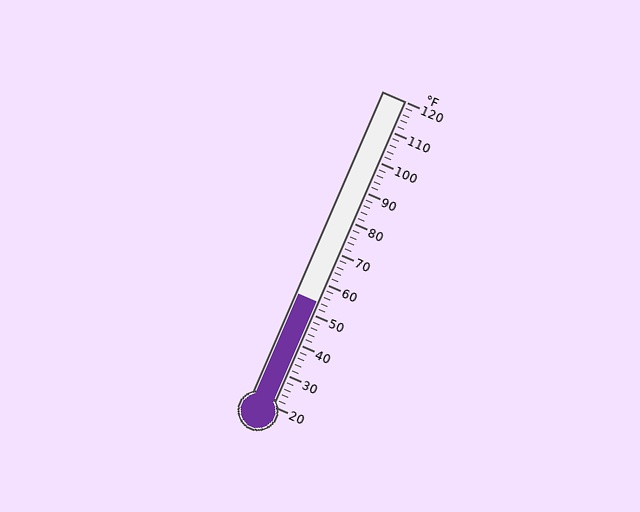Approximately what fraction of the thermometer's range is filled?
The thermometer is filled to approximately 35% of its range.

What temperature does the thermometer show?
The thermometer shows approximately 54°F.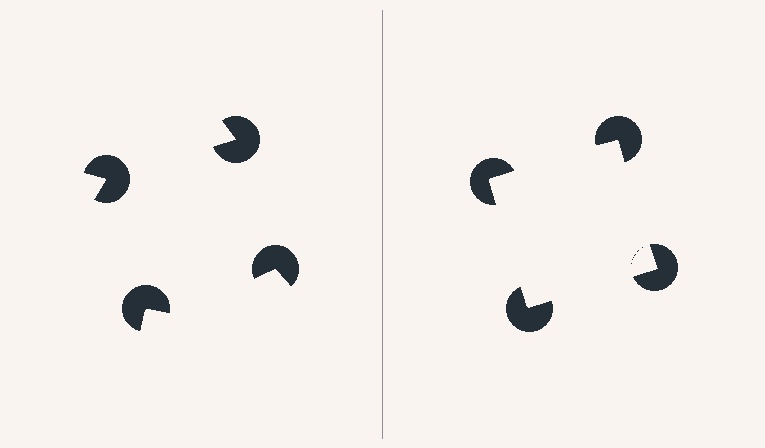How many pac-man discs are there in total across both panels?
8 — 4 on each side.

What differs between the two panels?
The pac-man discs are positioned identically on both sides; only the wedge orientations differ. On the right they align to a square; on the left they are misaligned.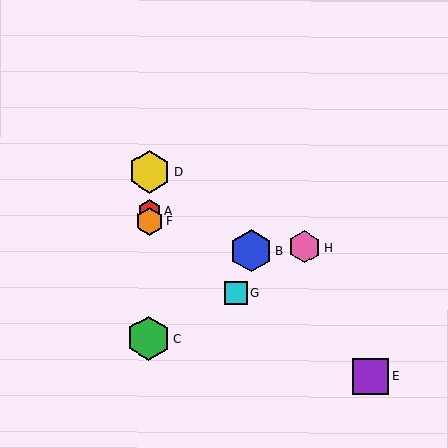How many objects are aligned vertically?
4 objects (A, C, D, F) are aligned vertically.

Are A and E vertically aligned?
No, A is at x≈149 and E is at x≈371.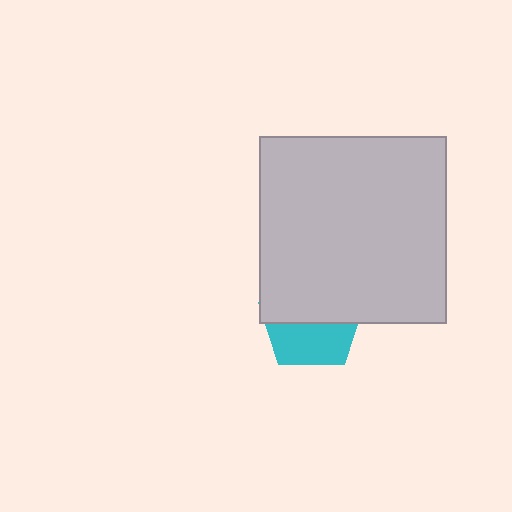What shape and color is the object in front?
The object in front is a light gray square.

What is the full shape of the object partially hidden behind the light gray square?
The partially hidden object is a cyan pentagon.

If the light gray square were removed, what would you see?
You would see the complete cyan pentagon.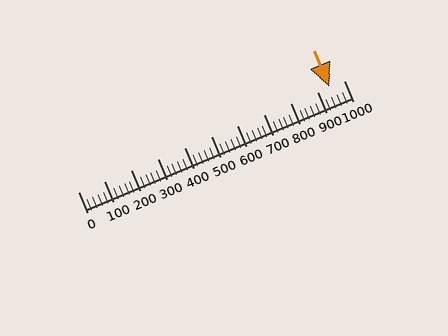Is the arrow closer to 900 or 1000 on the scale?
The arrow is closer to 900.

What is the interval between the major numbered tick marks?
The major tick marks are spaced 100 units apart.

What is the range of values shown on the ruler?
The ruler shows values from 0 to 1000.